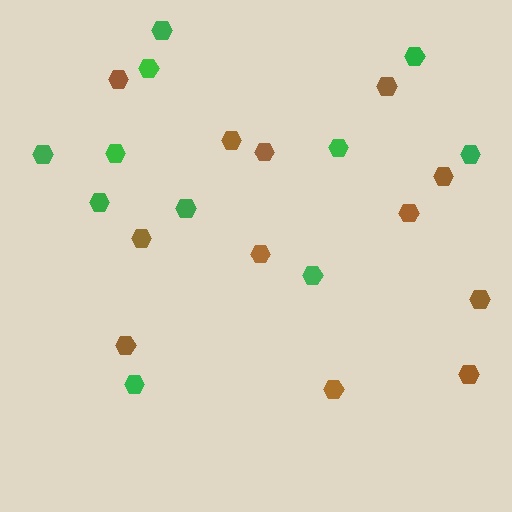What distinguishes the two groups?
There are 2 groups: one group of brown hexagons (12) and one group of green hexagons (11).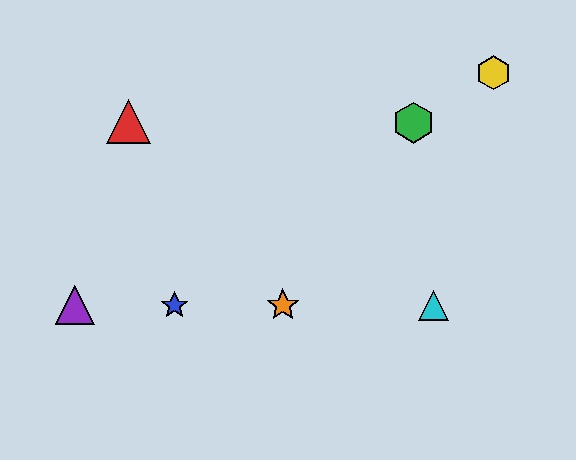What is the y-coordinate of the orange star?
The orange star is at y≈305.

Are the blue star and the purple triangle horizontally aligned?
Yes, both are at y≈305.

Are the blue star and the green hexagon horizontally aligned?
No, the blue star is at y≈305 and the green hexagon is at y≈123.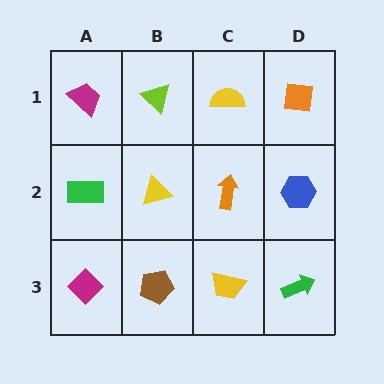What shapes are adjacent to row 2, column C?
A yellow semicircle (row 1, column C), a yellow trapezoid (row 3, column C), a yellow triangle (row 2, column B), a blue hexagon (row 2, column D).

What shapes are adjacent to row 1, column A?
A green rectangle (row 2, column A), a lime triangle (row 1, column B).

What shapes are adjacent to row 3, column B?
A yellow triangle (row 2, column B), a magenta diamond (row 3, column A), a yellow trapezoid (row 3, column C).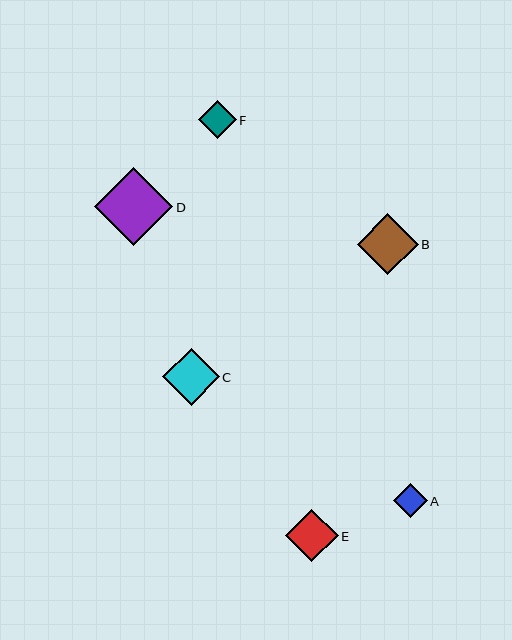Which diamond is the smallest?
Diamond A is the smallest with a size of approximately 33 pixels.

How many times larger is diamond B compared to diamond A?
Diamond B is approximately 1.8 times the size of diamond A.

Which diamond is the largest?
Diamond D is the largest with a size of approximately 79 pixels.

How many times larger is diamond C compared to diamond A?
Diamond C is approximately 1.7 times the size of diamond A.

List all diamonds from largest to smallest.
From largest to smallest: D, B, C, E, F, A.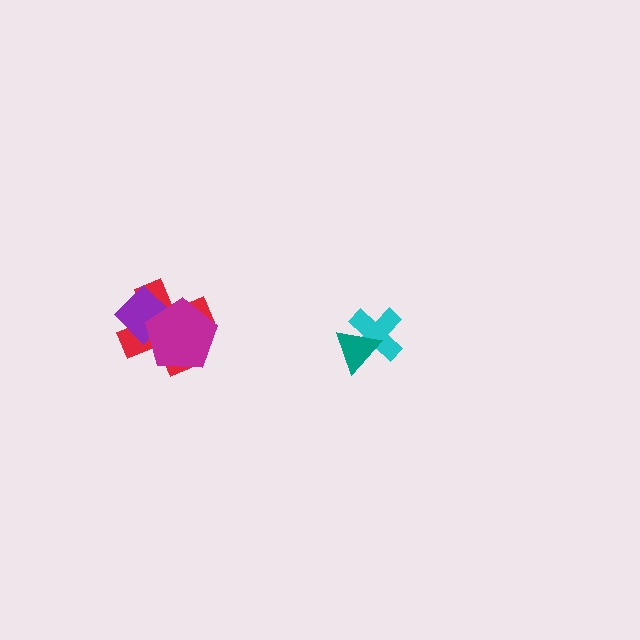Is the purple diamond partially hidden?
Yes, it is partially covered by another shape.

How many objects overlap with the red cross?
2 objects overlap with the red cross.